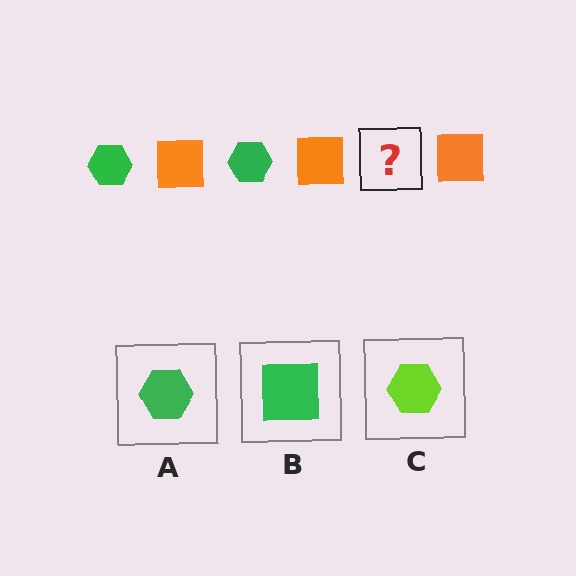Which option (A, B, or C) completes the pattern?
A.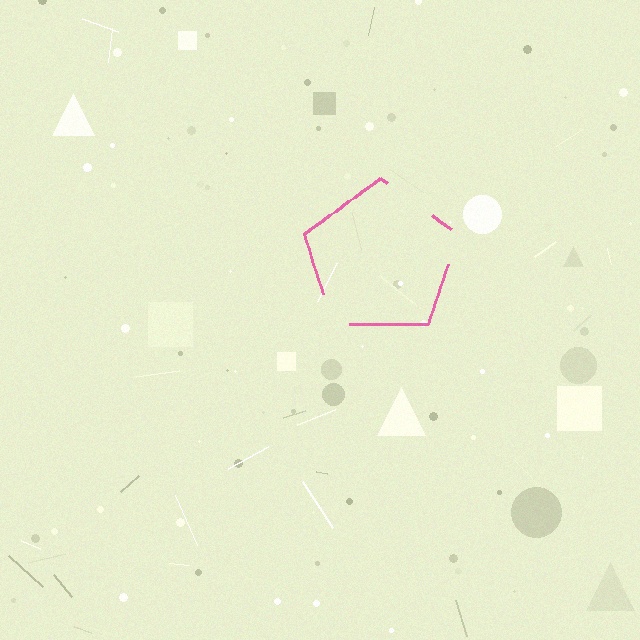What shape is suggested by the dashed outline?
The dashed outline suggests a pentagon.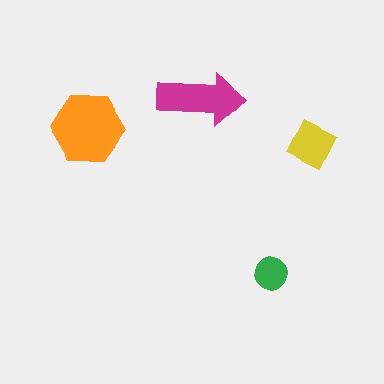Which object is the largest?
The orange hexagon.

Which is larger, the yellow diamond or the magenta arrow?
The magenta arrow.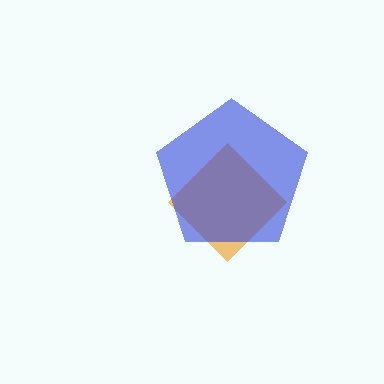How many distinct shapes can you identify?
There are 2 distinct shapes: an orange diamond, a blue pentagon.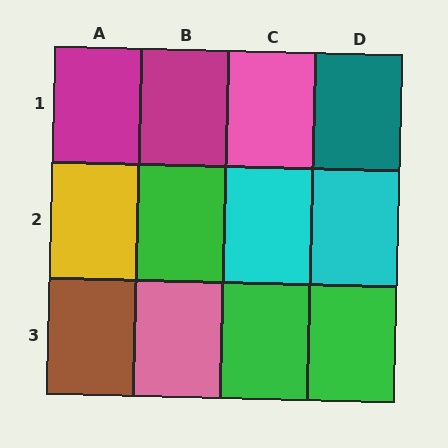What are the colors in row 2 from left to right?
Yellow, green, cyan, cyan.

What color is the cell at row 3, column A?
Brown.